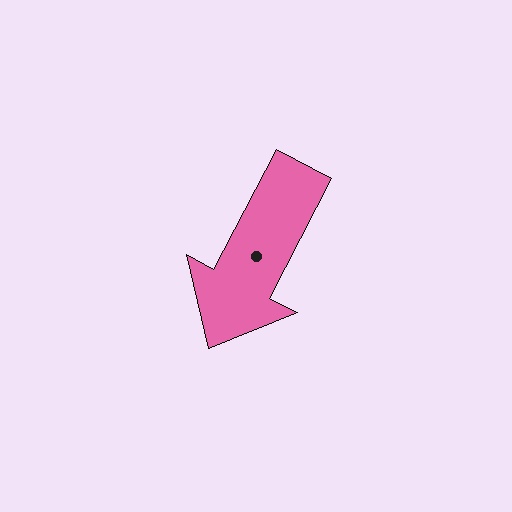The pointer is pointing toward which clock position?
Roughly 7 o'clock.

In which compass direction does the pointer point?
Southwest.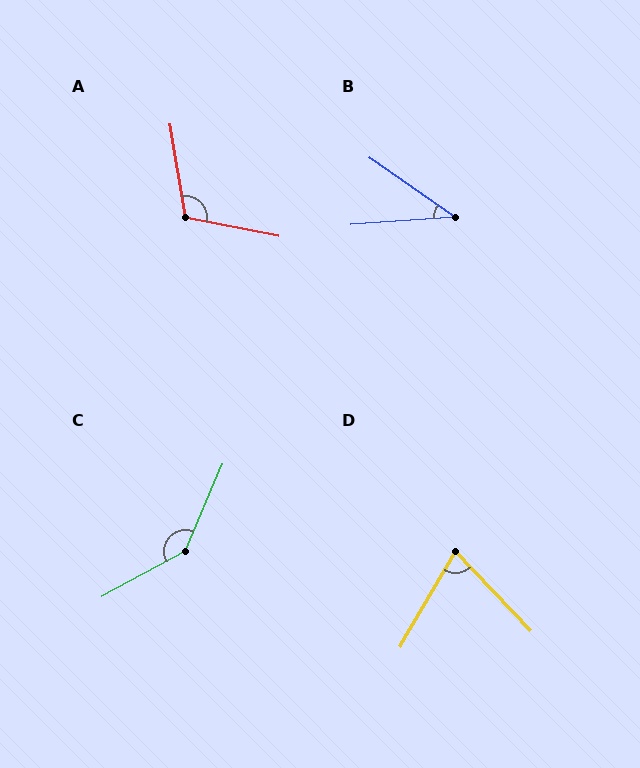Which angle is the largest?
C, at approximately 142 degrees.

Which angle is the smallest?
B, at approximately 39 degrees.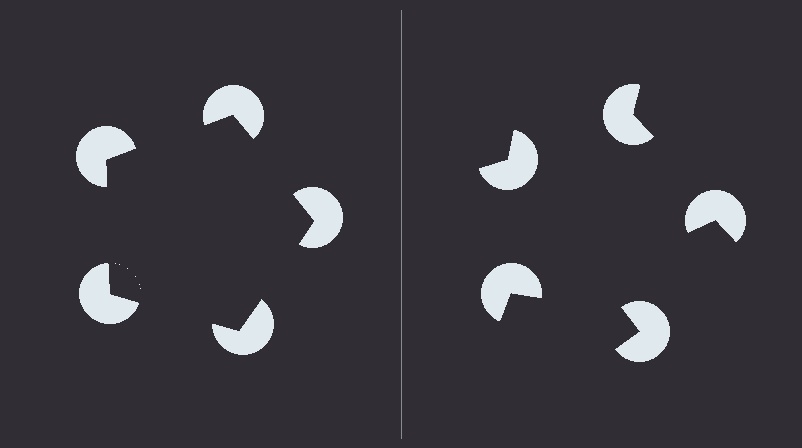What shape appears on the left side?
An illusory pentagon.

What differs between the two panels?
The pac-man discs are positioned identically on both sides; only the wedge orientations differ. On the left they align to a pentagon; on the right they are misaligned.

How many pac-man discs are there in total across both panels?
10 — 5 on each side.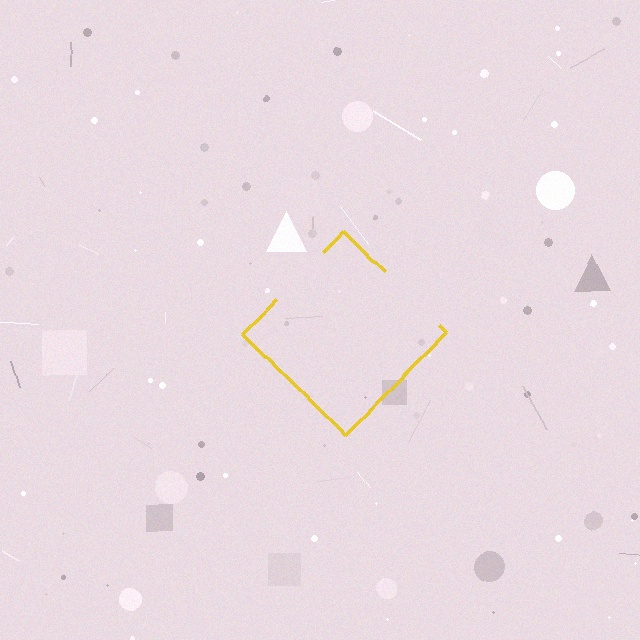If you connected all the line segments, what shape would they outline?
They would outline a diamond.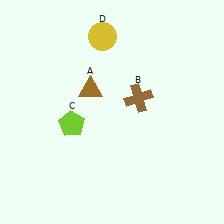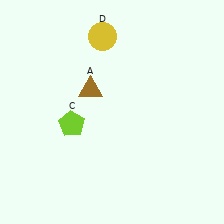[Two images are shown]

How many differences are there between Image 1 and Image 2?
There is 1 difference between the two images.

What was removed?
The brown cross (B) was removed in Image 2.